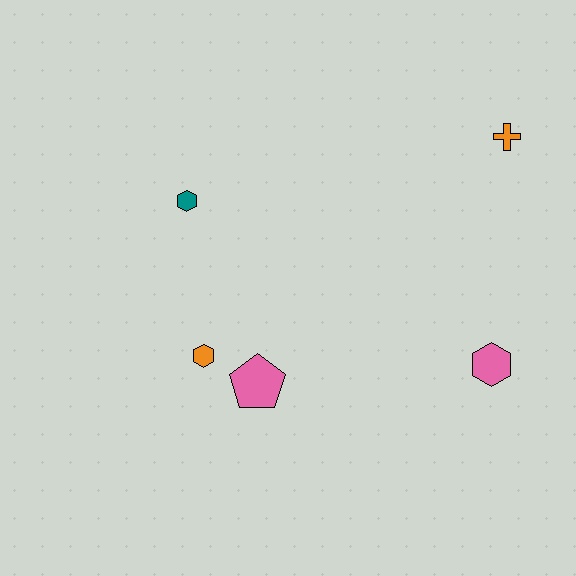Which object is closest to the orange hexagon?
The pink pentagon is closest to the orange hexagon.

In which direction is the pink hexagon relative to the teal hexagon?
The pink hexagon is to the right of the teal hexagon.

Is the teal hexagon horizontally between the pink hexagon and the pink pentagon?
No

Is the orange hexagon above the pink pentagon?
Yes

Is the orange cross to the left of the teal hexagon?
No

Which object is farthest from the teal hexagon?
The pink hexagon is farthest from the teal hexagon.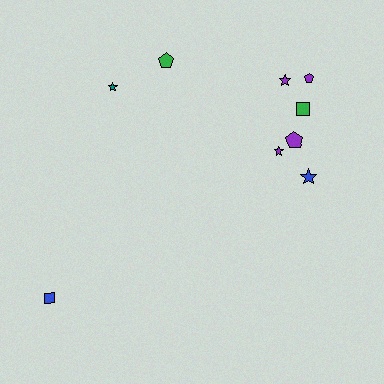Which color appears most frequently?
Purple, with 4 objects.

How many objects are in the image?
There are 9 objects.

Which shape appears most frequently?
Star, with 4 objects.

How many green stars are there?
There are no green stars.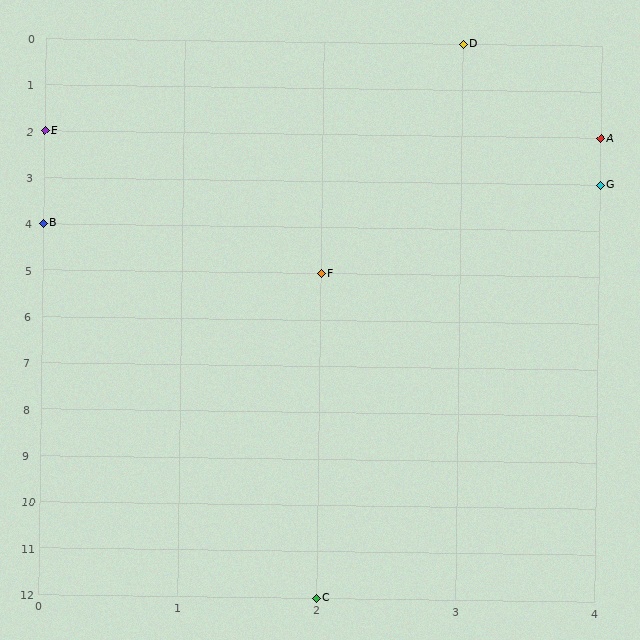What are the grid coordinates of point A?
Point A is at grid coordinates (4, 2).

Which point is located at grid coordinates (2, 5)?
Point F is at (2, 5).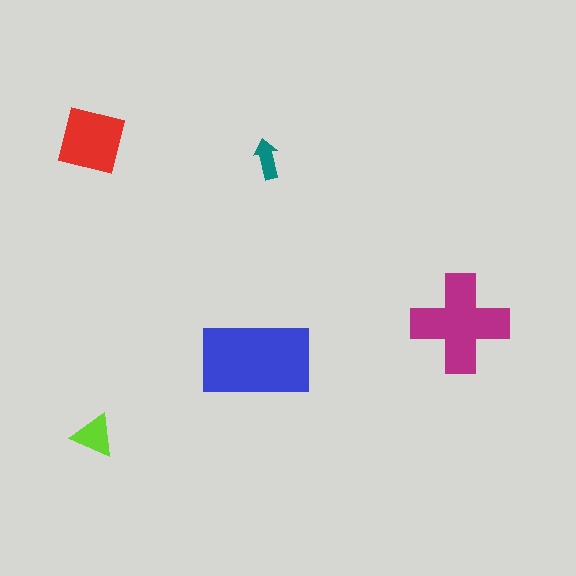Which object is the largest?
The blue rectangle.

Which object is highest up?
The red square is topmost.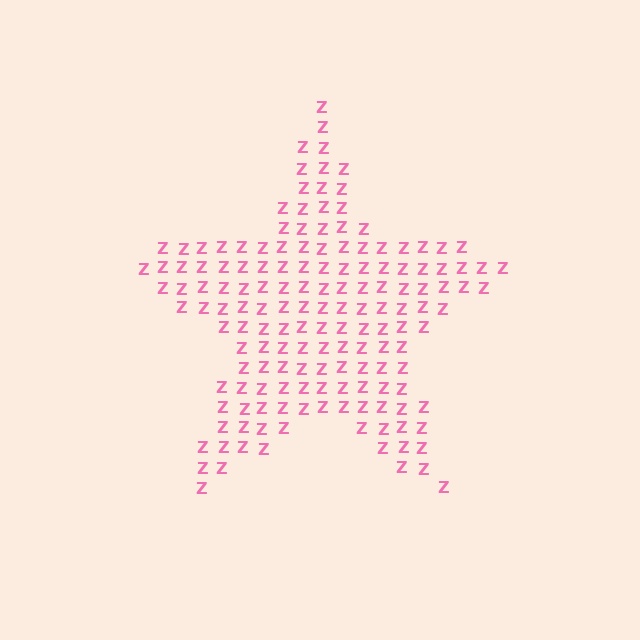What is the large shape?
The large shape is a star.